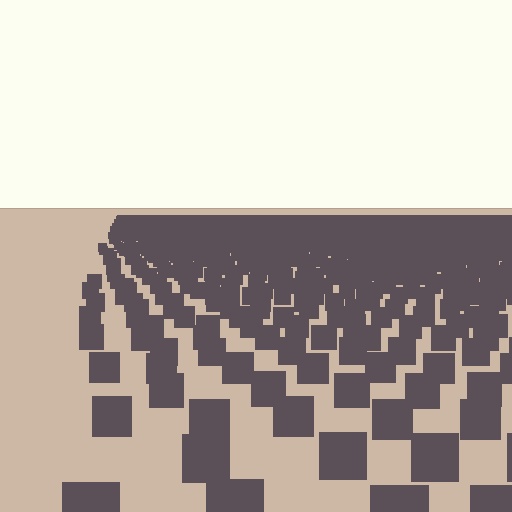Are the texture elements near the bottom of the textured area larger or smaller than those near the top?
Larger. Near the bottom, elements are closer to the viewer and appear at a bigger on-screen size.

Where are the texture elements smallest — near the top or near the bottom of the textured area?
Near the top.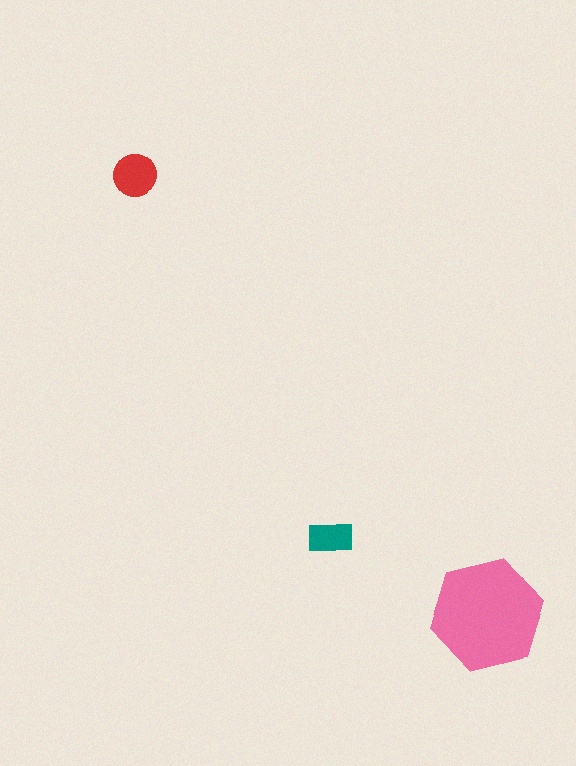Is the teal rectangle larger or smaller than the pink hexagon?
Smaller.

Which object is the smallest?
The teal rectangle.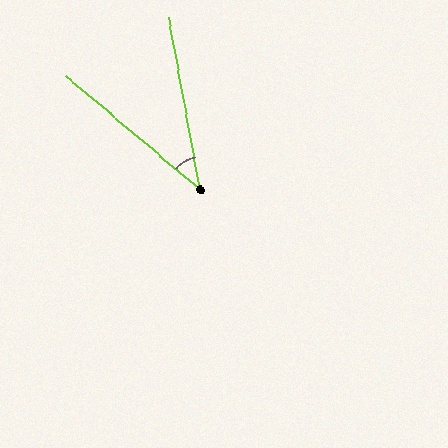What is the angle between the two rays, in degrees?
Approximately 39 degrees.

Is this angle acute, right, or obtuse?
It is acute.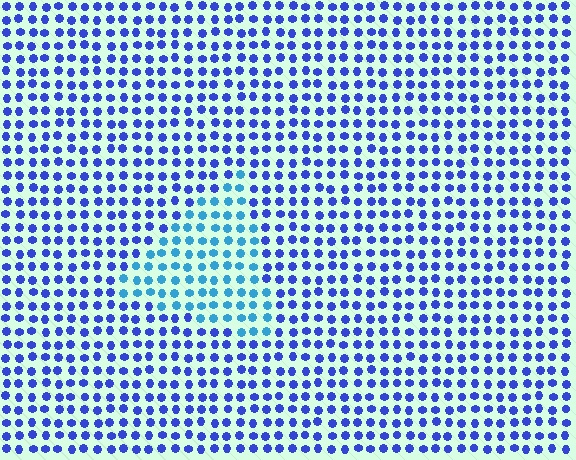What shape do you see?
I see a triangle.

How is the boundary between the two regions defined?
The boundary is defined purely by a slight shift in hue (about 35 degrees). Spacing, size, and orientation are identical on both sides.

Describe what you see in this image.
The image is filled with small blue elements in a uniform arrangement. A triangle-shaped region is visible where the elements are tinted to a slightly different hue, forming a subtle color boundary.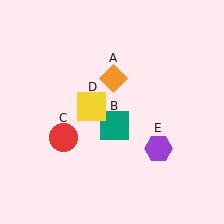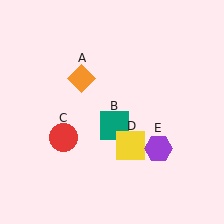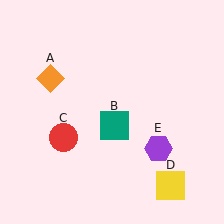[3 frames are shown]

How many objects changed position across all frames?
2 objects changed position: orange diamond (object A), yellow square (object D).